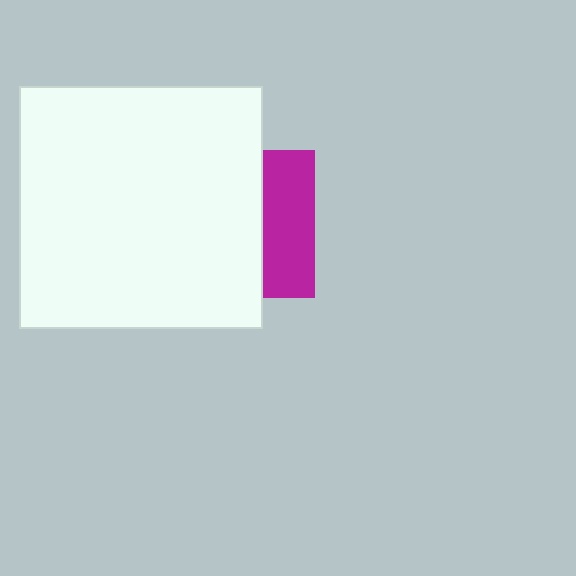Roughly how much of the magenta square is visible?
A small part of it is visible (roughly 35%).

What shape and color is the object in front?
The object in front is a white rectangle.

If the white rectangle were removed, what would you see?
You would see the complete magenta square.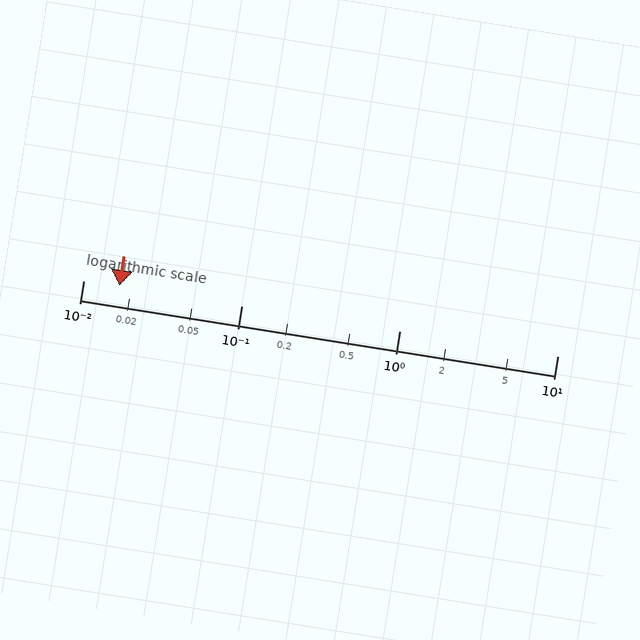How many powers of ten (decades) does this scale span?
The scale spans 3 decades, from 0.01 to 10.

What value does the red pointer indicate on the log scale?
The pointer indicates approximately 0.017.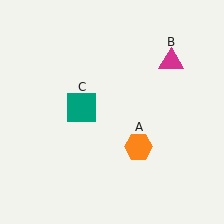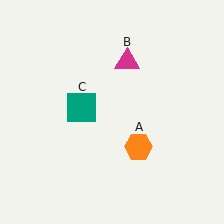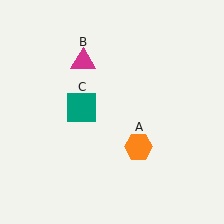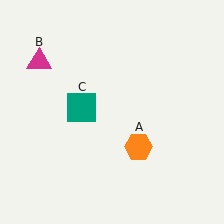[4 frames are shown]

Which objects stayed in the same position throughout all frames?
Orange hexagon (object A) and teal square (object C) remained stationary.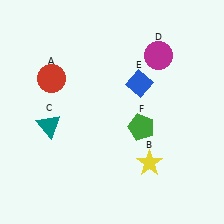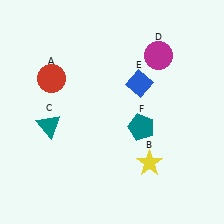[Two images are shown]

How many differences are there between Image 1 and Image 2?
There is 1 difference between the two images.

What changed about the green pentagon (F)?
In Image 1, F is green. In Image 2, it changed to teal.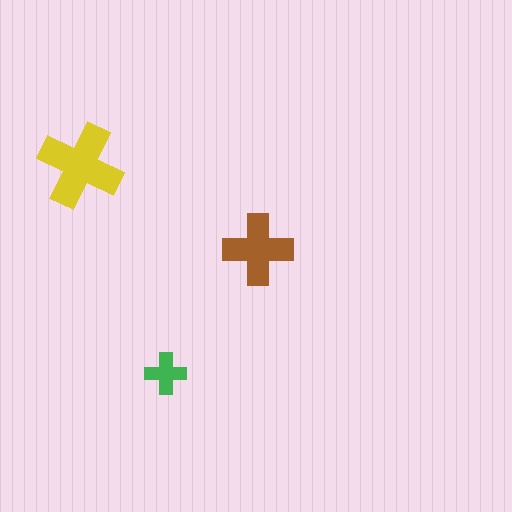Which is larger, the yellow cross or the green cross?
The yellow one.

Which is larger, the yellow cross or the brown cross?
The yellow one.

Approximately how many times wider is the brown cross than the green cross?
About 1.5 times wider.